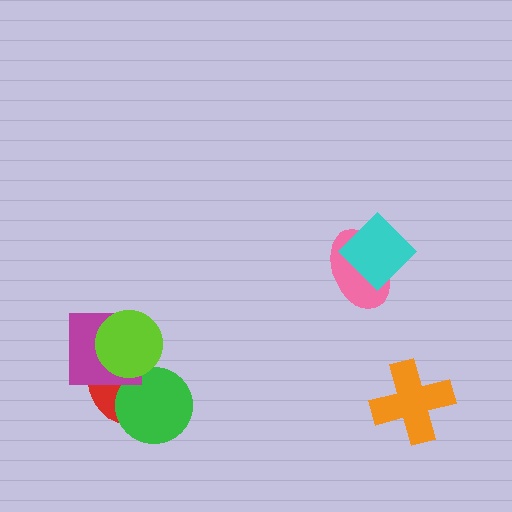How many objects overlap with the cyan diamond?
1 object overlaps with the cyan diamond.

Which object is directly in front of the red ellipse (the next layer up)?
The green circle is directly in front of the red ellipse.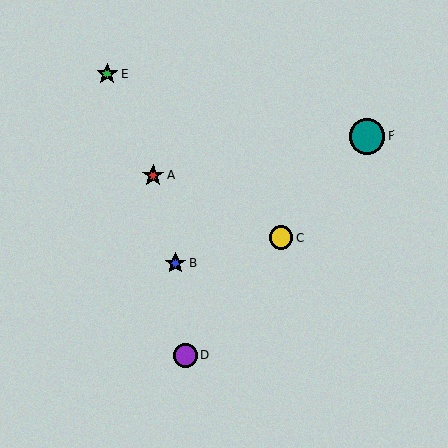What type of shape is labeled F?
Shape F is a teal circle.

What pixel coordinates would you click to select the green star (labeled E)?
Click at (107, 74) to select the green star E.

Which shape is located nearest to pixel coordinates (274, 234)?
The yellow circle (labeled C) at (281, 237) is nearest to that location.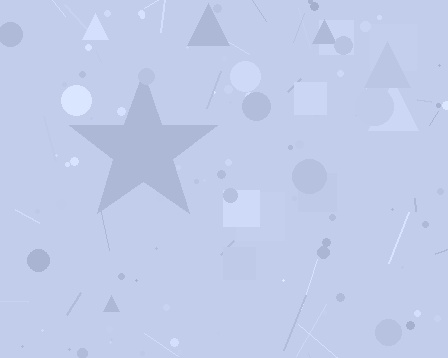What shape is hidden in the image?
A star is hidden in the image.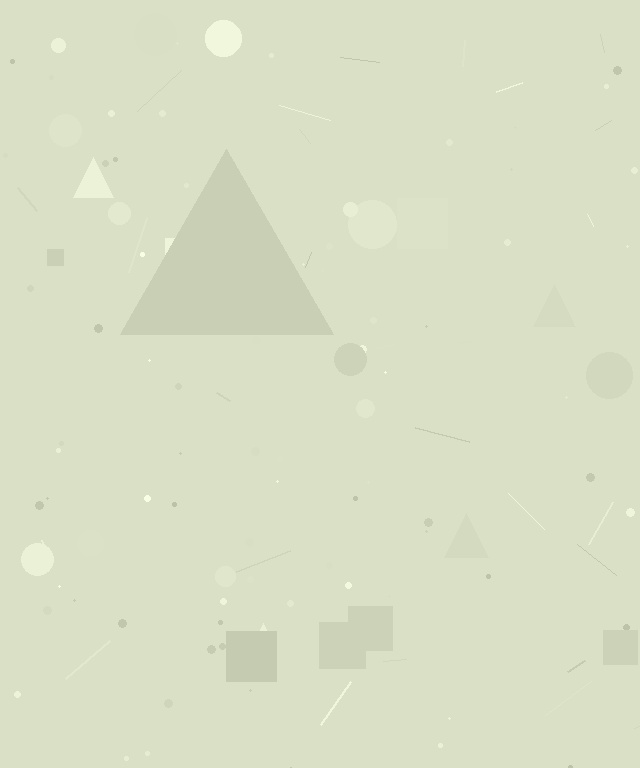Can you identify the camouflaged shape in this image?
The camouflaged shape is a triangle.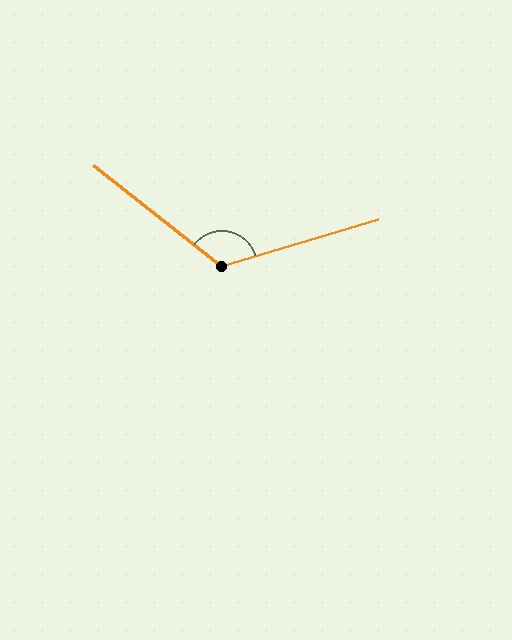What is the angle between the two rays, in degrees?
Approximately 125 degrees.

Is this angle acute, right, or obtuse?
It is obtuse.